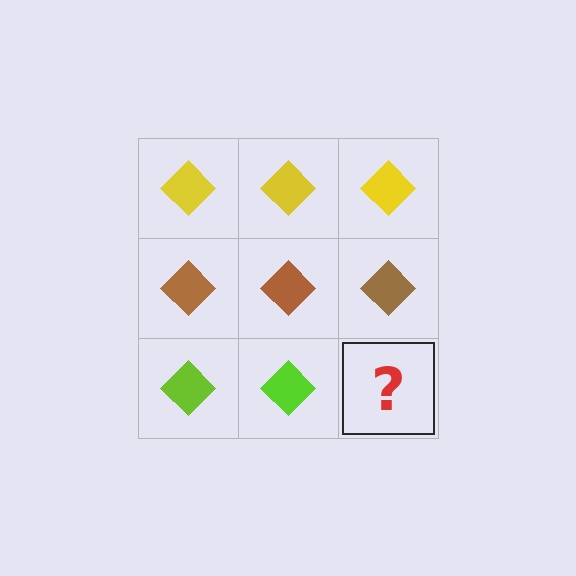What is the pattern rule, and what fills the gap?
The rule is that each row has a consistent color. The gap should be filled with a lime diamond.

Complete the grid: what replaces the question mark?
The question mark should be replaced with a lime diamond.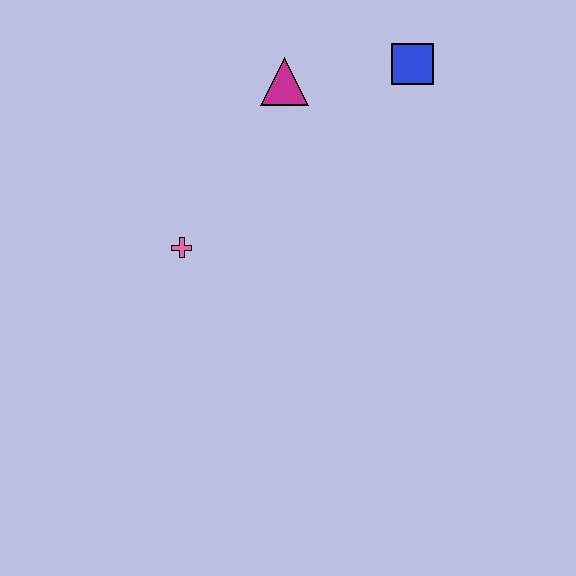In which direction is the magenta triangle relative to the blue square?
The magenta triangle is to the left of the blue square.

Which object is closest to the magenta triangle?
The blue square is closest to the magenta triangle.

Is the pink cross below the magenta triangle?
Yes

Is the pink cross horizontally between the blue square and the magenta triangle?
No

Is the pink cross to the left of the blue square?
Yes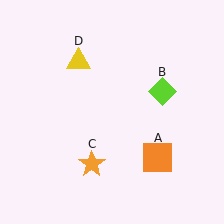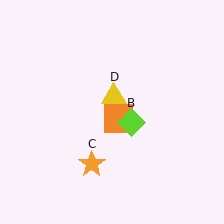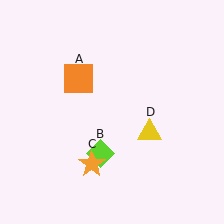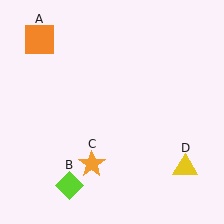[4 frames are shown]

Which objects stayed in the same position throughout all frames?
Orange star (object C) remained stationary.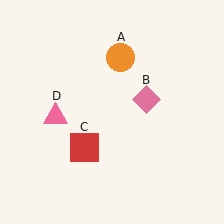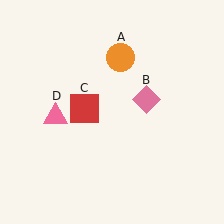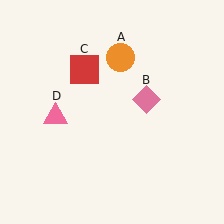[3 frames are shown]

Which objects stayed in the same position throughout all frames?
Orange circle (object A) and pink diamond (object B) and pink triangle (object D) remained stationary.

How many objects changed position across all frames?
1 object changed position: red square (object C).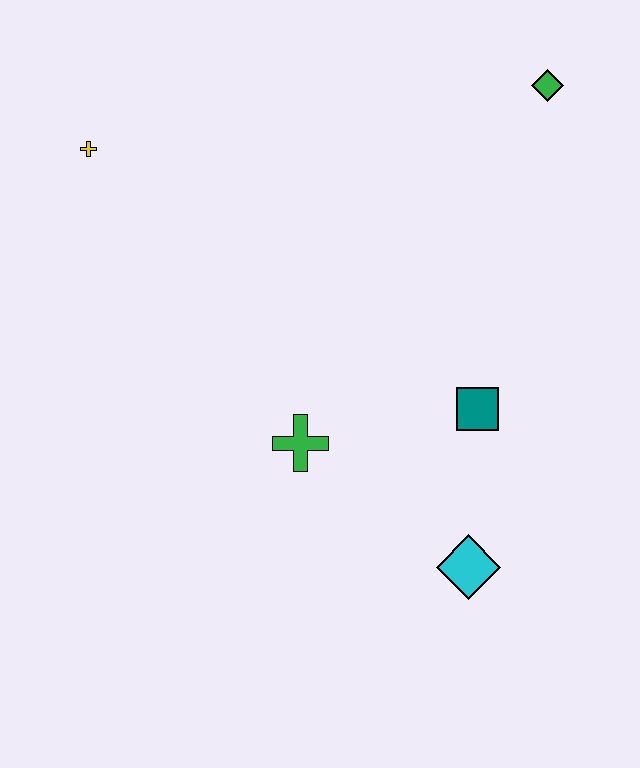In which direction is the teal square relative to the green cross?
The teal square is to the right of the green cross.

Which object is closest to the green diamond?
The teal square is closest to the green diamond.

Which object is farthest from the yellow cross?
The cyan diamond is farthest from the yellow cross.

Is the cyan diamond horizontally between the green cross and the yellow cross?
No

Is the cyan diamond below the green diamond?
Yes